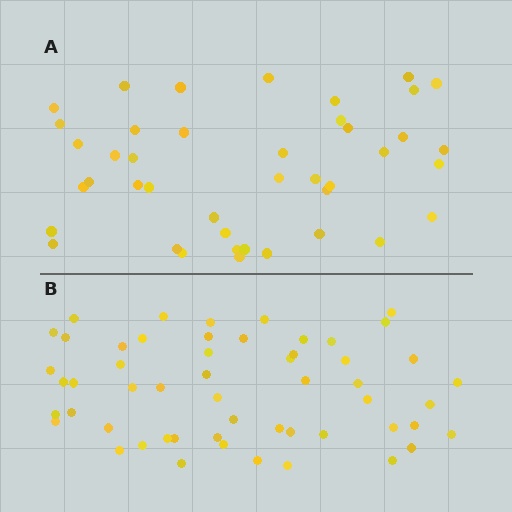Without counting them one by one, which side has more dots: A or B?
Region B (the bottom region) has more dots.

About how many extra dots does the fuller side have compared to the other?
Region B has roughly 12 or so more dots than region A.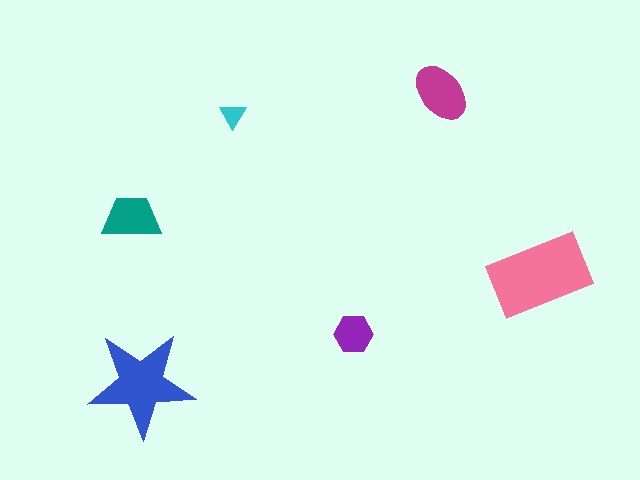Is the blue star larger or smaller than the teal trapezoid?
Larger.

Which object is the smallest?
The cyan triangle.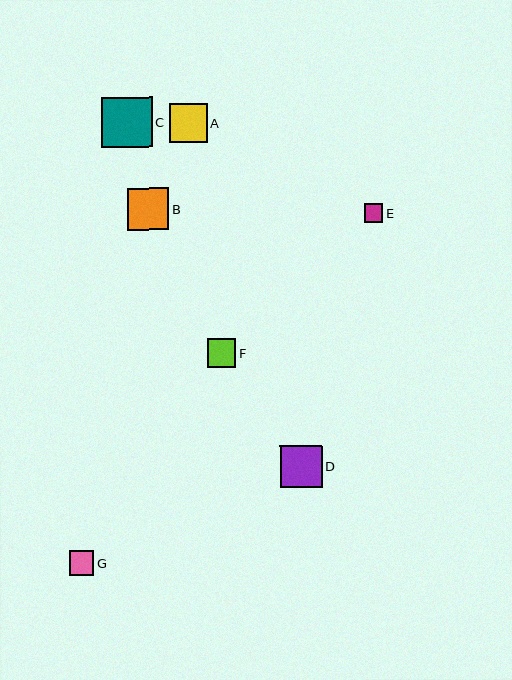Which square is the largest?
Square C is the largest with a size of approximately 51 pixels.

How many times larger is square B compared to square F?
Square B is approximately 1.5 times the size of square F.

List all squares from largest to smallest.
From largest to smallest: C, D, B, A, F, G, E.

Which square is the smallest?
Square E is the smallest with a size of approximately 19 pixels.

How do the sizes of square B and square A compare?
Square B and square A are approximately the same size.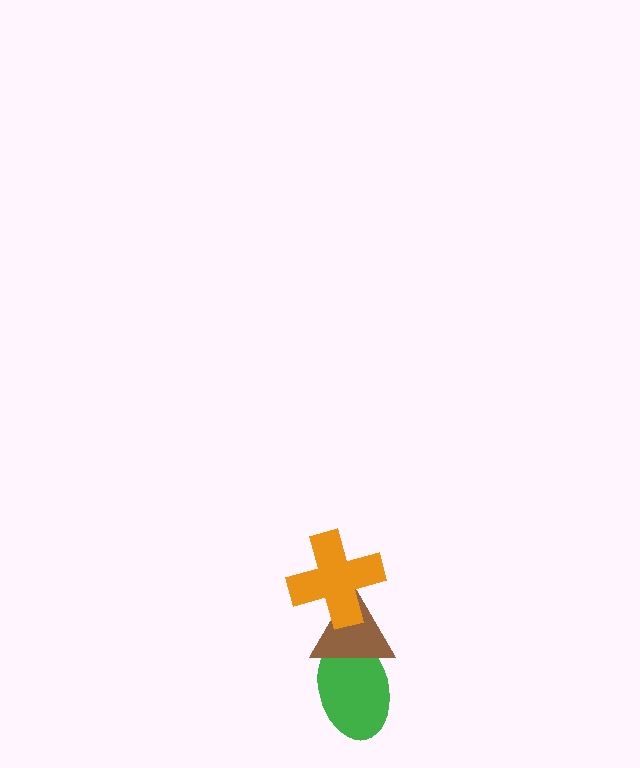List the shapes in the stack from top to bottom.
From top to bottom: the orange cross, the brown triangle, the green ellipse.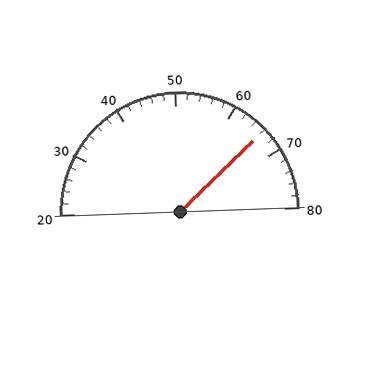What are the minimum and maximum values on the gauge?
The gauge ranges from 20 to 80.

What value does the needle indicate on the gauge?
The needle indicates approximately 66.